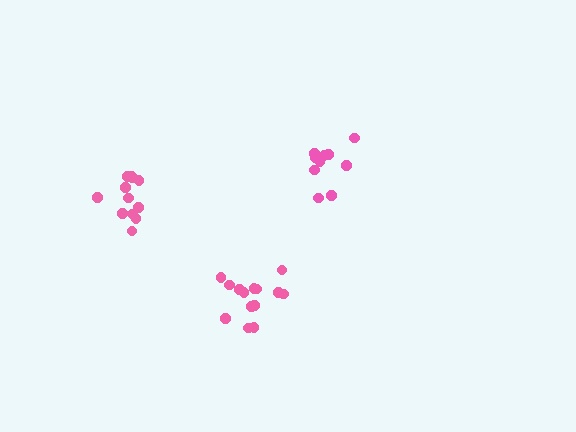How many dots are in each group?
Group 1: 11 dots, Group 2: 12 dots, Group 3: 14 dots (37 total).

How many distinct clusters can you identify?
There are 3 distinct clusters.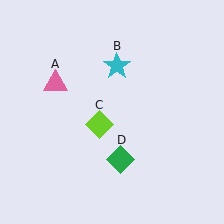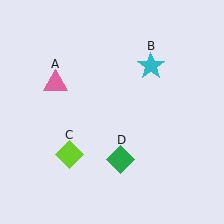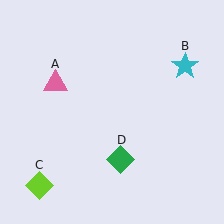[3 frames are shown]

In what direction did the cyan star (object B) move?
The cyan star (object B) moved right.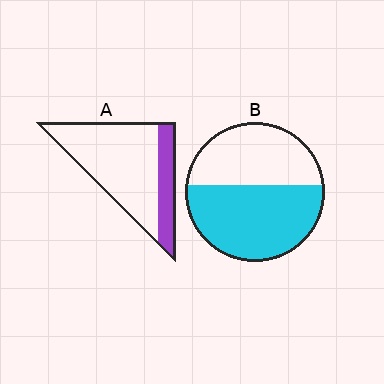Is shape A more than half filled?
No.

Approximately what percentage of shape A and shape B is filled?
A is approximately 25% and B is approximately 55%.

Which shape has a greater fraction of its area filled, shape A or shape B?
Shape B.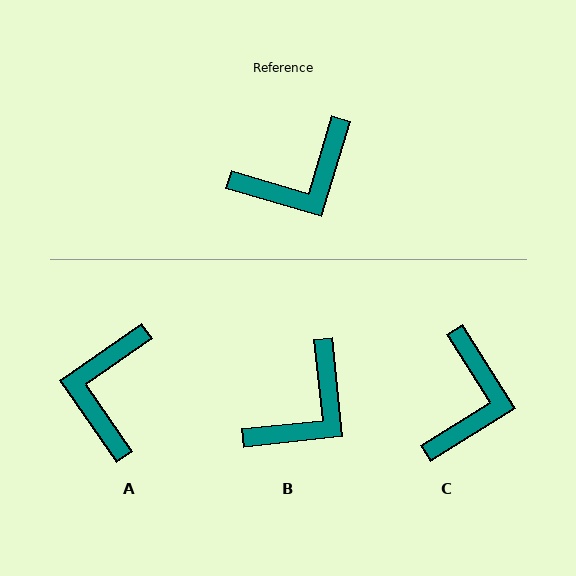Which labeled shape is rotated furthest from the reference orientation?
A, about 129 degrees away.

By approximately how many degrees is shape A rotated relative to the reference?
Approximately 129 degrees clockwise.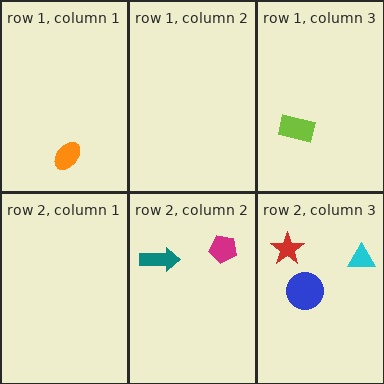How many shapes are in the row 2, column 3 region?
3.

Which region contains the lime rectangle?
The row 1, column 3 region.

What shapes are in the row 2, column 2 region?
The magenta pentagon, the teal arrow.